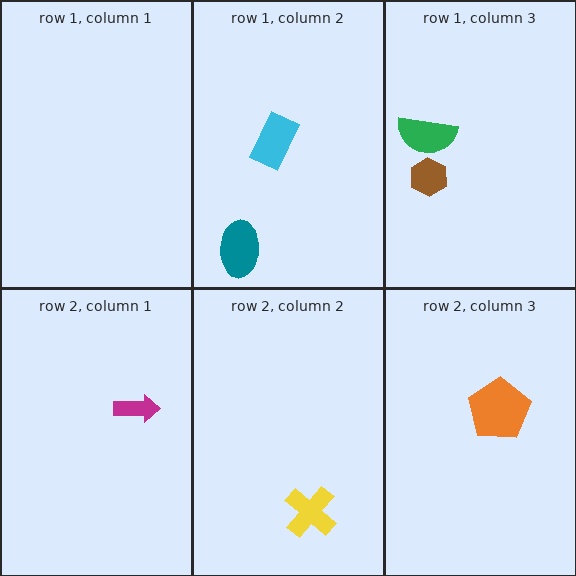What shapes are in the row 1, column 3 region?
The green semicircle, the brown hexagon.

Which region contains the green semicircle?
The row 1, column 3 region.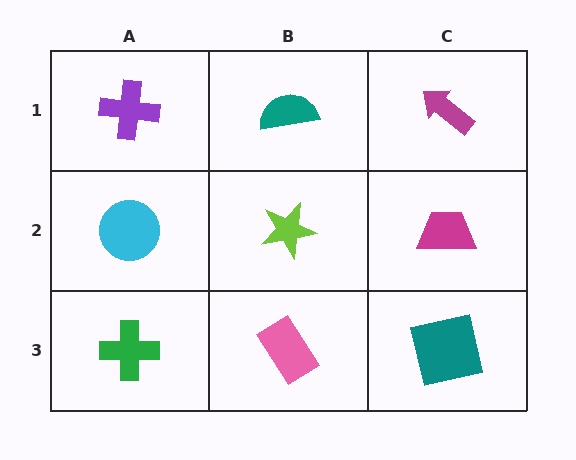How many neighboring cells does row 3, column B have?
3.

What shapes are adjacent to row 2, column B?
A teal semicircle (row 1, column B), a pink rectangle (row 3, column B), a cyan circle (row 2, column A), a magenta trapezoid (row 2, column C).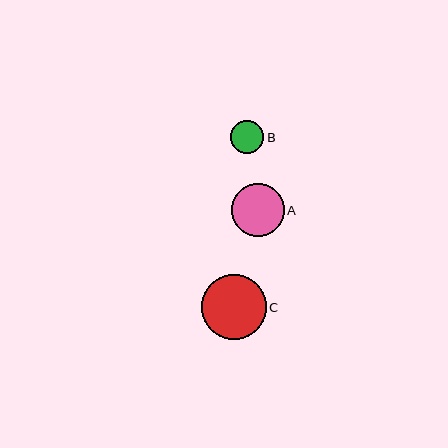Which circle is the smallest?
Circle B is the smallest with a size of approximately 33 pixels.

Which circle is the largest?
Circle C is the largest with a size of approximately 64 pixels.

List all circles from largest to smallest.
From largest to smallest: C, A, B.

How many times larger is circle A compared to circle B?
Circle A is approximately 1.6 times the size of circle B.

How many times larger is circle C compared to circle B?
Circle C is approximately 2.0 times the size of circle B.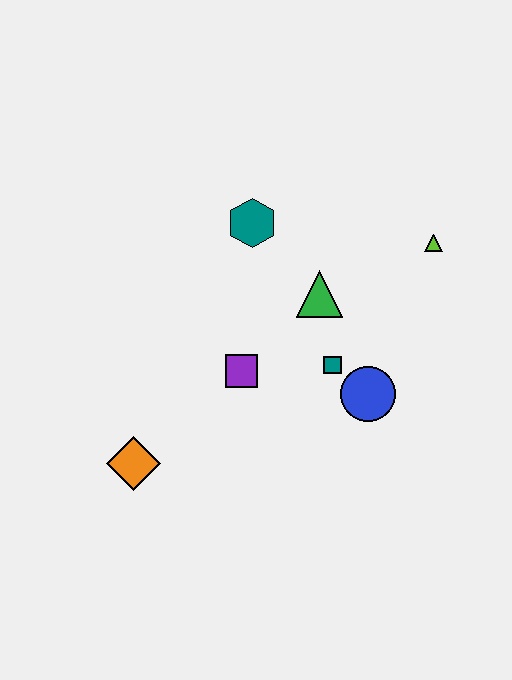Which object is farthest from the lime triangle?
The orange diamond is farthest from the lime triangle.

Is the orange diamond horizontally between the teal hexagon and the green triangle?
No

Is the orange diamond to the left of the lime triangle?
Yes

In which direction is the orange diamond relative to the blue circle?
The orange diamond is to the left of the blue circle.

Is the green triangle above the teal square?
Yes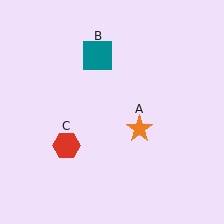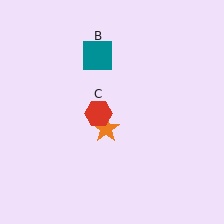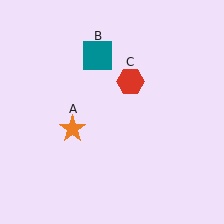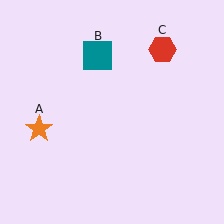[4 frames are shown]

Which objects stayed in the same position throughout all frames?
Teal square (object B) remained stationary.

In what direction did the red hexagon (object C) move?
The red hexagon (object C) moved up and to the right.